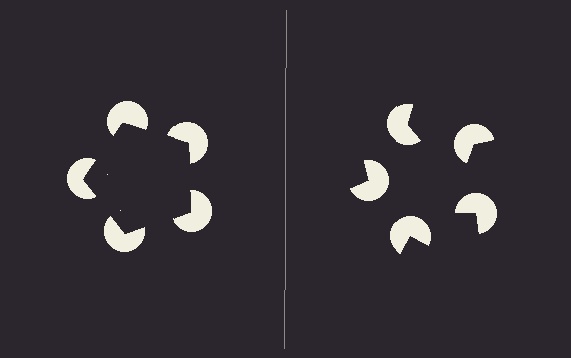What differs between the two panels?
The pac-man discs are positioned identically on both sides; only the wedge orientations differ. On the left they align to a pentagon; on the right they are misaligned.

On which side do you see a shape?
An illusory pentagon appears on the left side. On the right side the wedge cuts are rotated, so no coherent shape forms.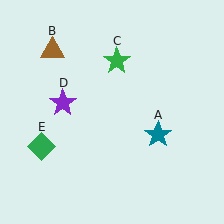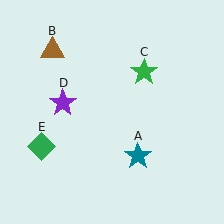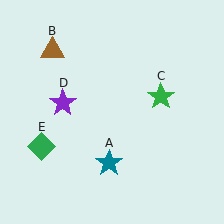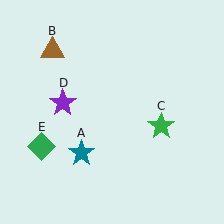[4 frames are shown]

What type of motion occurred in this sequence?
The teal star (object A), green star (object C) rotated clockwise around the center of the scene.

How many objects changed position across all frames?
2 objects changed position: teal star (object A), green star (object C).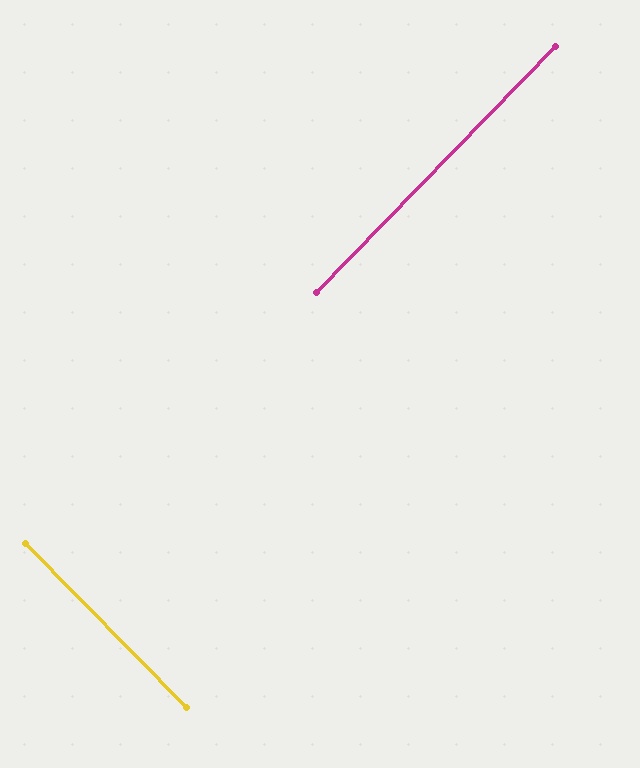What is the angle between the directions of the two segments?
Approximately 89 degrees.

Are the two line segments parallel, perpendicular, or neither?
Perpendicular — they meet at approximately 89°.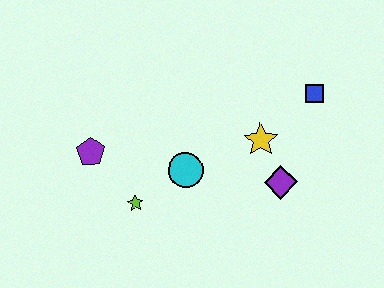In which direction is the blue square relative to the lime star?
The blue square is to the right of the lime star.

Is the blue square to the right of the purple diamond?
Yes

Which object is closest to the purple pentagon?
The lime star is closest to the purple pentagon.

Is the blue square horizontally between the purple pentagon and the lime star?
No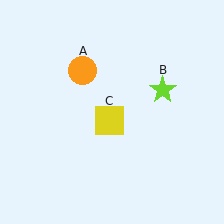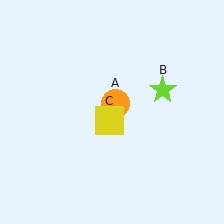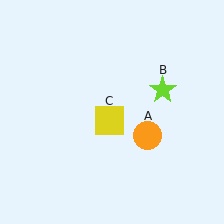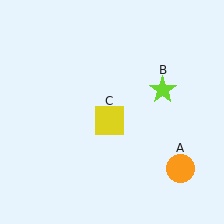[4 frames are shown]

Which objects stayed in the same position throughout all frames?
Lime star (object B) and yellow square (object C) remained stationary.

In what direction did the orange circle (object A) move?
The orange circle (object A) moved down and to the right.